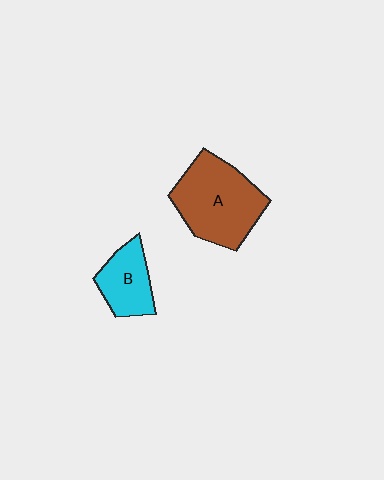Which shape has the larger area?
Shape A (brown).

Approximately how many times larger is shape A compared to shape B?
Approximately 1.9 times.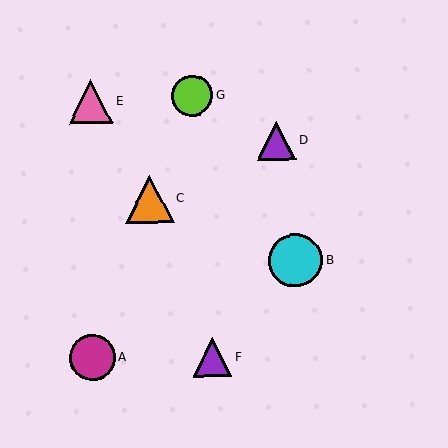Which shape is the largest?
The cyan circle (labeled B) is the largest.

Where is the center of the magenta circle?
The center of the magenta circle is at (92, 358).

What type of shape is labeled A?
Shape A is a magenta circle.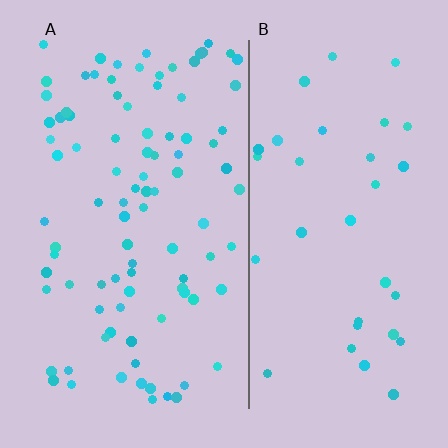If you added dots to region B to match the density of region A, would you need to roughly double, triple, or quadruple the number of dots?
Approximately triple.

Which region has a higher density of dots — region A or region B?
A (the left).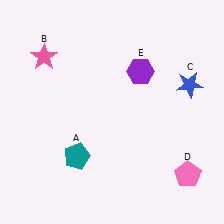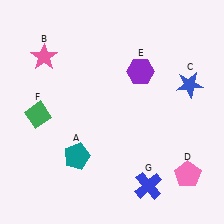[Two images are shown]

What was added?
A green diamond (F), a blue cross (G) were added in Image 2.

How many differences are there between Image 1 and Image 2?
There are 2 differences between the two images.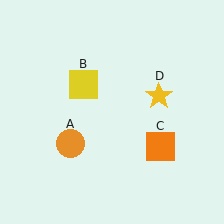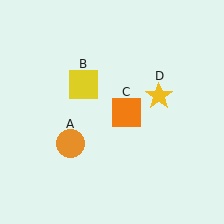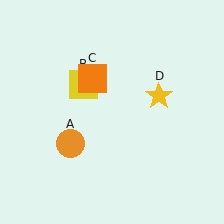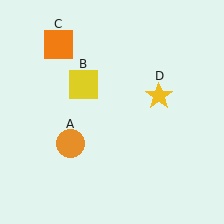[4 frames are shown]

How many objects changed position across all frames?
1 object changed position: orange square (object C).